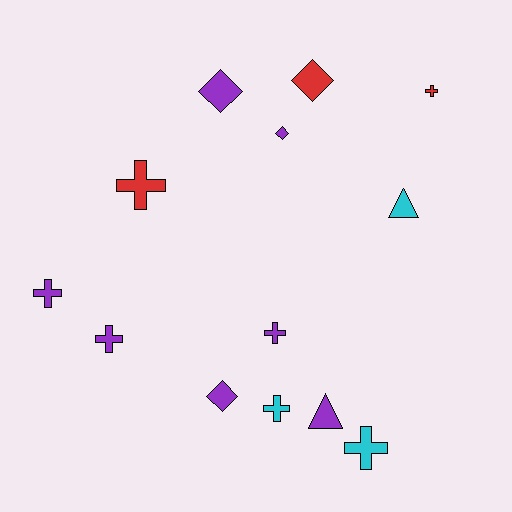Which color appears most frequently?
Purple, with 7 objects.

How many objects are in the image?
There are 13 objects.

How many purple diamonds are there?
There are 3 purple diamonds.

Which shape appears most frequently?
Cross, with 7 objects.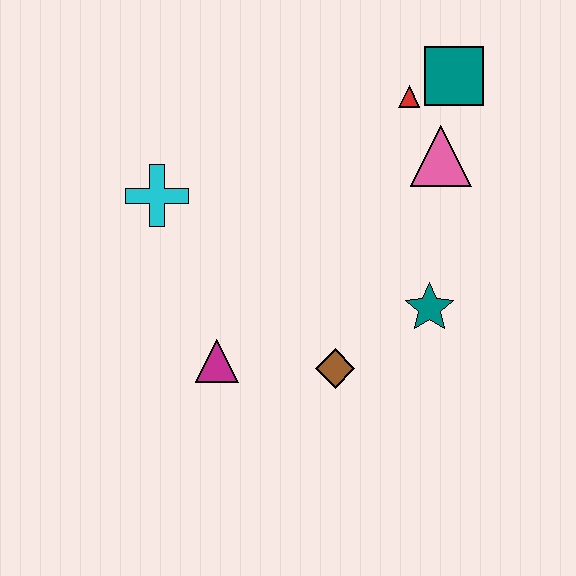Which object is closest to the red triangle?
The teal square is closest to the red triangle.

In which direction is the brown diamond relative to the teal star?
The brown diamond is to the left of the teal star.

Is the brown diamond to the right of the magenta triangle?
Yes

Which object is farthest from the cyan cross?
The teal square is farthest from the cyan cross.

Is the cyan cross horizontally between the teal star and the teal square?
No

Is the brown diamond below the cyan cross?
Yes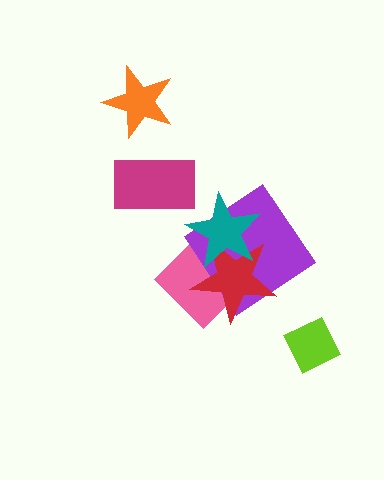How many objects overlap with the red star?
3 objects overlap with the red star.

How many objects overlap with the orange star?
0 objects overlap with the orange star.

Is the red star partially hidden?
Yes, it is partially covered by another shape.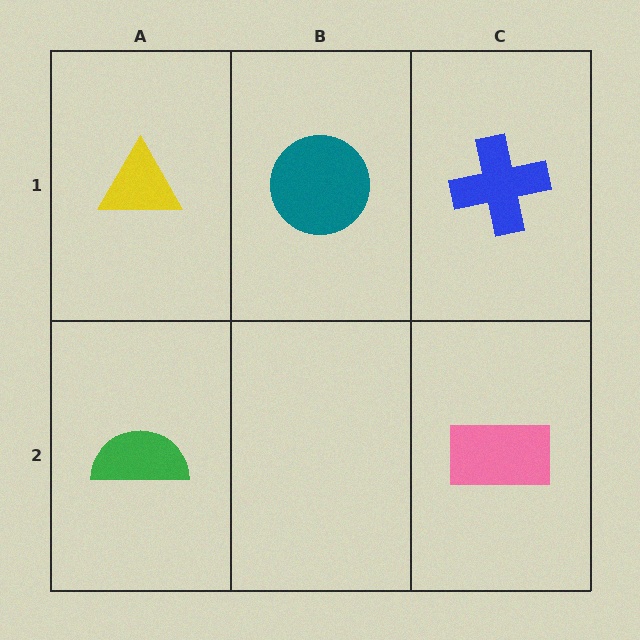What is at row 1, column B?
A teal circle.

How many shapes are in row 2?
2 shapes.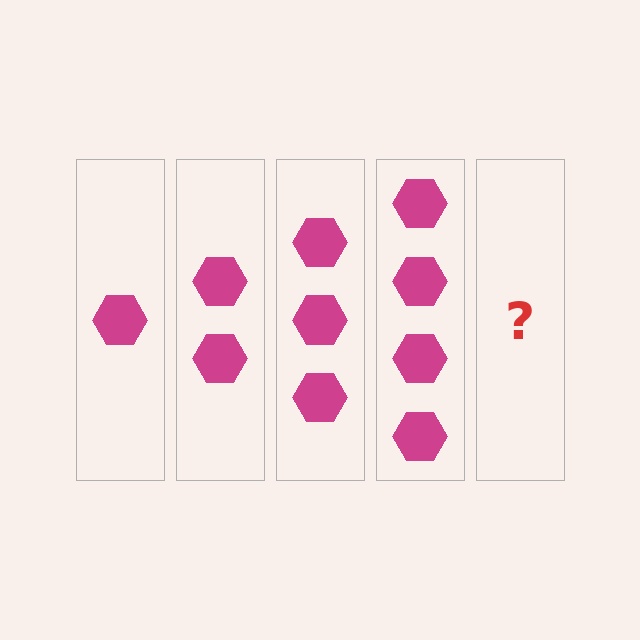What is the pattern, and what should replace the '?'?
The pattern is that each step adds one more hexagon. The '?' should be 5 hexagons.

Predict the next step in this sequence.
The next step is 5 hexagons.